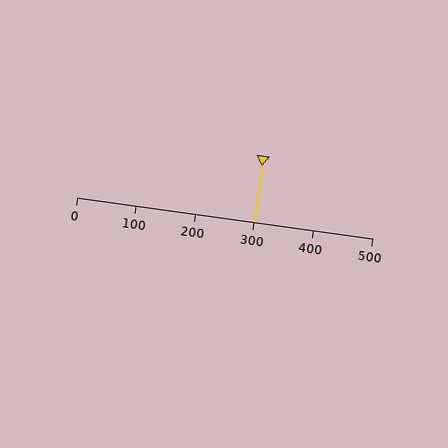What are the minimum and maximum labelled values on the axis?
The axis runs from 0 to 500.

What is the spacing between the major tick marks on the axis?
The major ticks are spaced 100 apart.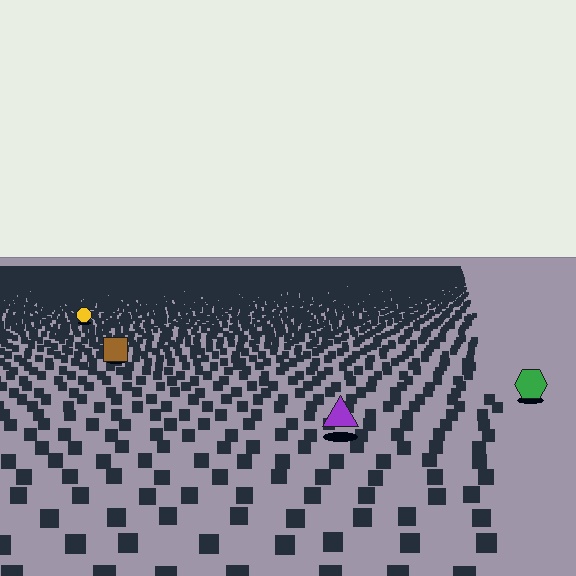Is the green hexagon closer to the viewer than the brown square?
Yes. The green hexagon is closer — you can tell from the texture gradient: the ground texture is coarser near it.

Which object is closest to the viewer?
The purple triangle is closest. The texture marks near it are larger and more spread out.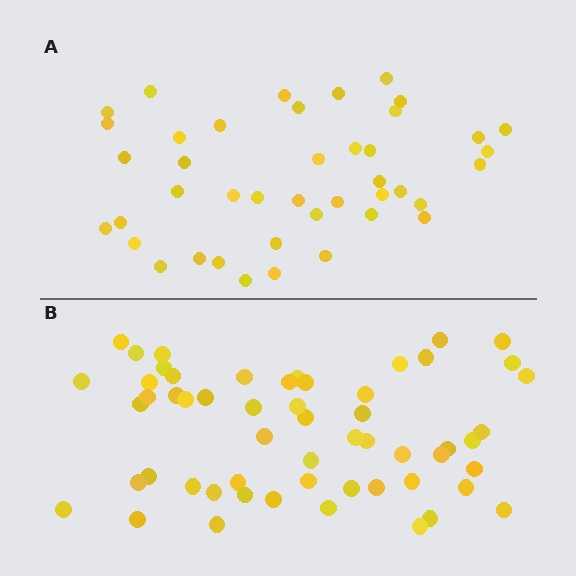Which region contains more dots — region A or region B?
Region B (the bottom region) has more dots.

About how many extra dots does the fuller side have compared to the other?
Region B has approximately 15 more dots than region A.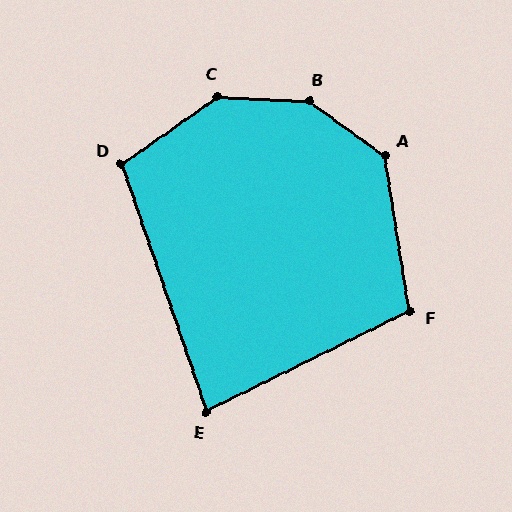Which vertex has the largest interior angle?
B, at approximately 147 degrees.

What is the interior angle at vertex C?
Approximately 142 degrees (obtuse).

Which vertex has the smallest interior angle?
E, at approximately 83 degrees.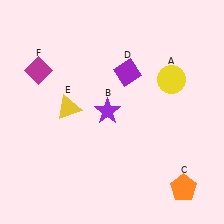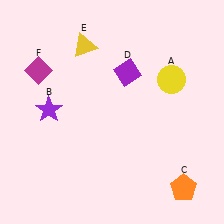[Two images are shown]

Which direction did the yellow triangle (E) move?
The yellow triangle (E) moved up.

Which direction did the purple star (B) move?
The purple star (B) moved left.